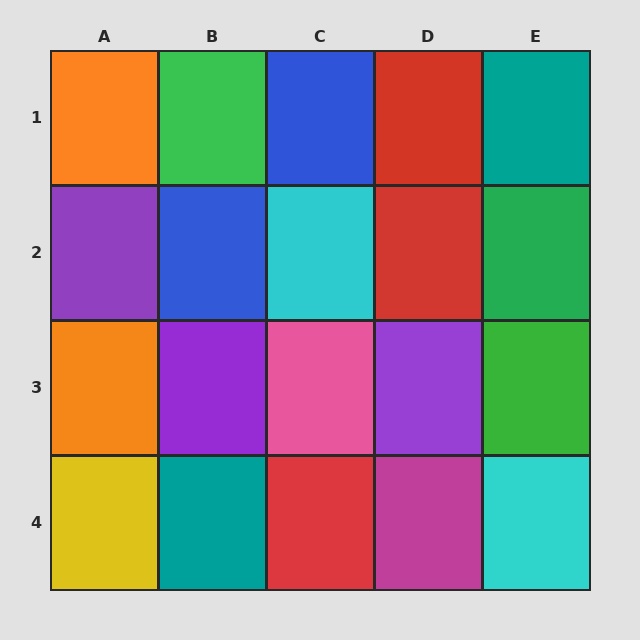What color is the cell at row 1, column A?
Orange.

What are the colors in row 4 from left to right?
Yellow, teal, red, magenta, cyan.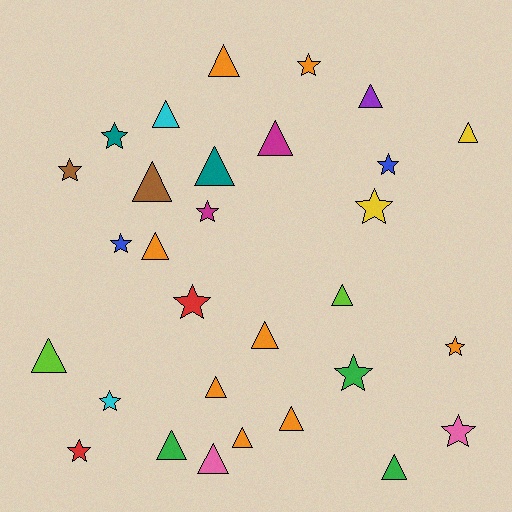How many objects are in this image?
There are 30 objects.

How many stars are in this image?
There are 13 stars.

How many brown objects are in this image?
There are 2 brown objects.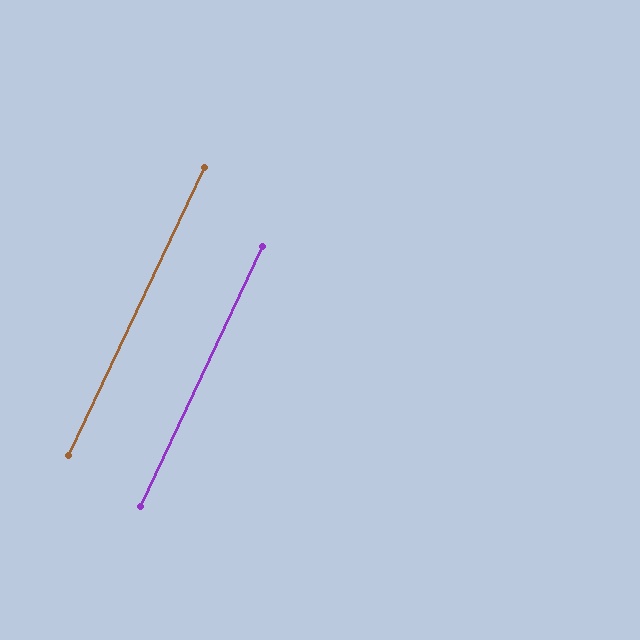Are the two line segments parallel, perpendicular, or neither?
Parallel — their directions differ by only 0.1°.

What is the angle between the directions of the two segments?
Approximately 0 degrees.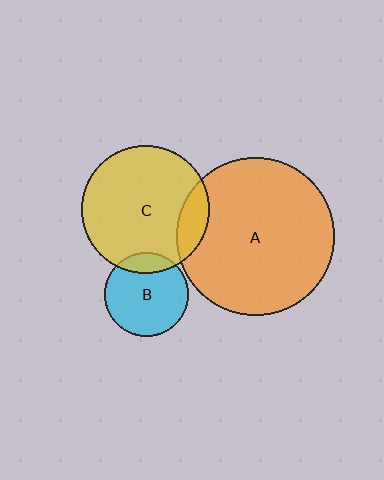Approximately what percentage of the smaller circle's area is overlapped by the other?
Approximately 15%.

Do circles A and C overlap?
Yes.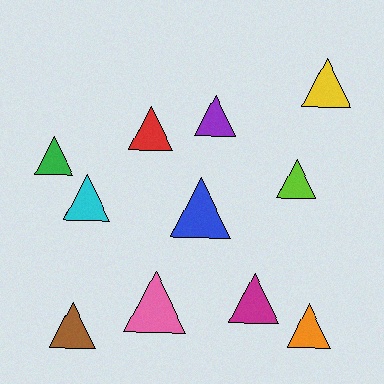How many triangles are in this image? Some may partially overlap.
There are 11 triangles.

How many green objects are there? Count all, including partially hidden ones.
There is 1 green object.